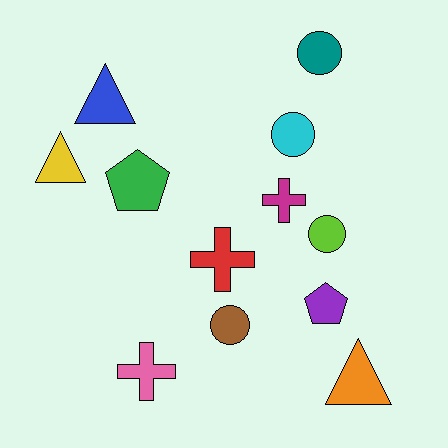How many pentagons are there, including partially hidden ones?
There are 2 pentagons.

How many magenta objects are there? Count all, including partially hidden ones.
There is 1 magenta object.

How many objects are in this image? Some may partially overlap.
There are 12 objects.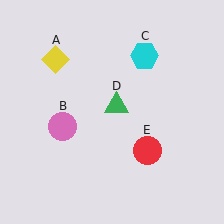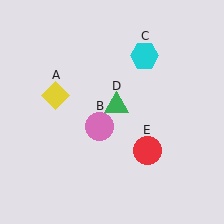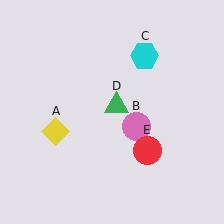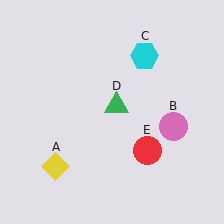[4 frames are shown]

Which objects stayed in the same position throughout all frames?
Cyan hexagon (object C) and green triangle (object D) and red circle (object E) remained stationary.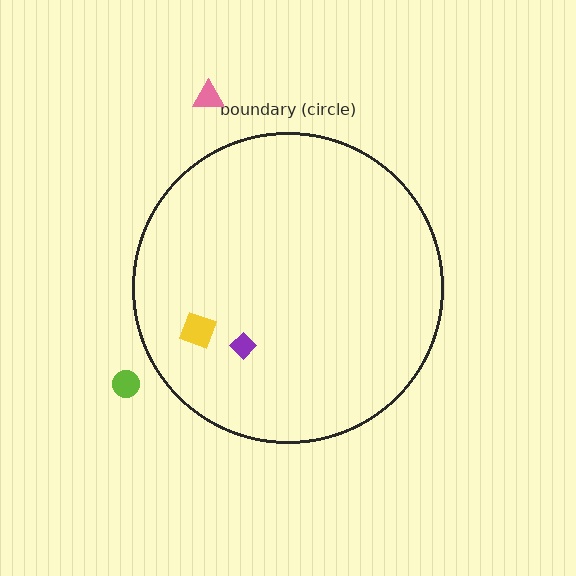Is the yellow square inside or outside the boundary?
Inside.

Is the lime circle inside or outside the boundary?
Outside.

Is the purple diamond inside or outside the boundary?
Inside.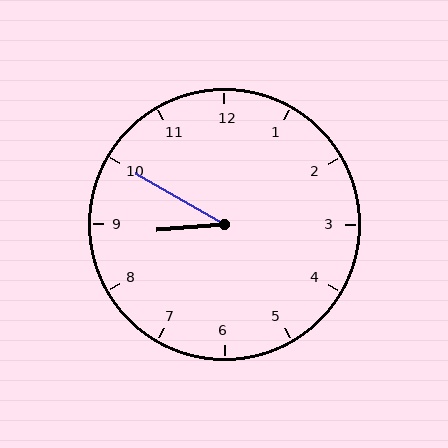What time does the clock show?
8:50.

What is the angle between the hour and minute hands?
Approximately 35 degrees.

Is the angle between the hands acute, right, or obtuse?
It is acute.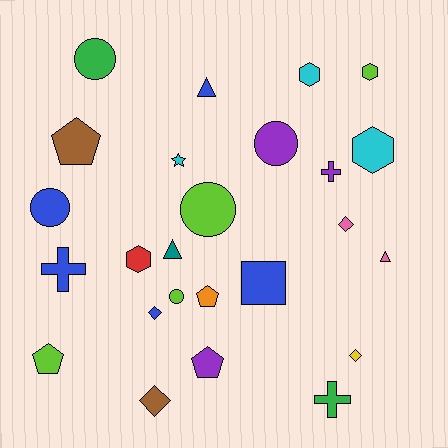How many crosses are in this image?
There are 3 crosses.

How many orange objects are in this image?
There is 1 orange object.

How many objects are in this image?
There are 25 objects.